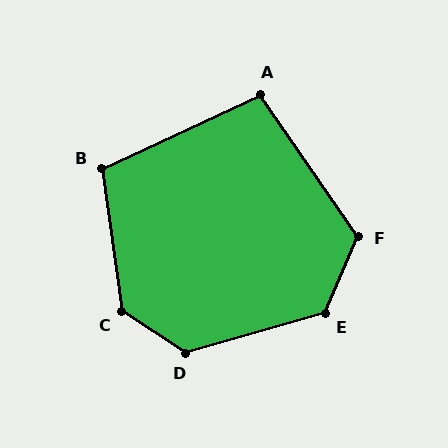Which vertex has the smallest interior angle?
A, at approximately 99 degrees.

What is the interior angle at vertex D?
Approximately 131 degrees (obtuse).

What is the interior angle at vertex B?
Approximately 107 degrees (obtuse).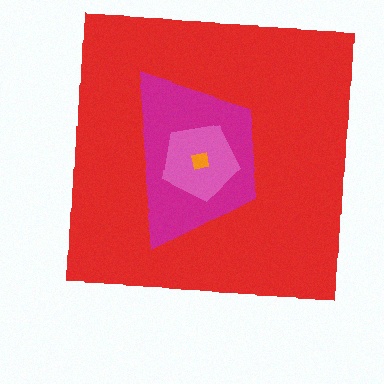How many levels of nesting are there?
4.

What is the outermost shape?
The red square.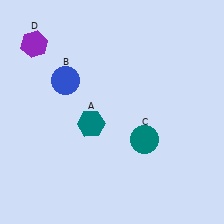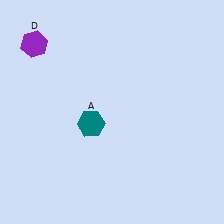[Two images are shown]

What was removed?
The teal circle (C), the blue circle (B) were removed in Image 2.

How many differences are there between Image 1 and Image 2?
There are 2 differences between the two images.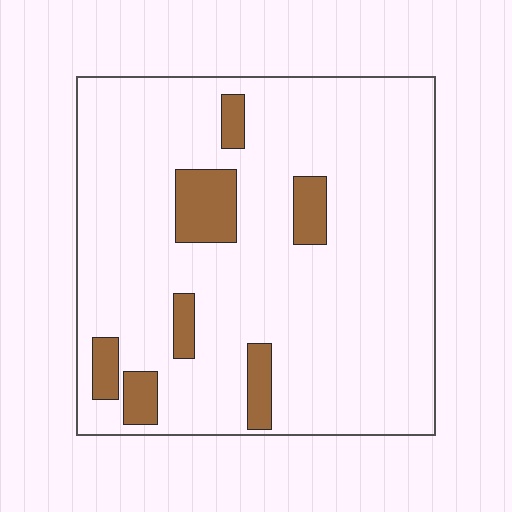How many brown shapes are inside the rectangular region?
7.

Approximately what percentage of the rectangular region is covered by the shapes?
Approximately 10%.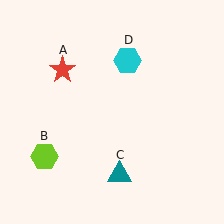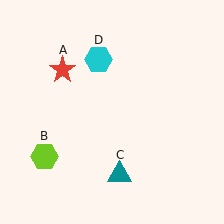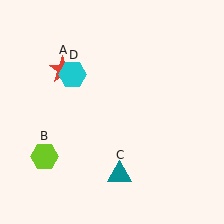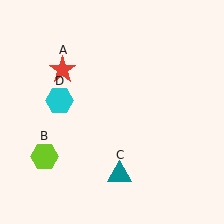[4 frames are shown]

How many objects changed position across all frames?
1 object changed position: cyan hexagon (object D).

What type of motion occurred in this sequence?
The cyan hexagon (object D) rotated counterclockwise around the center of the scene.